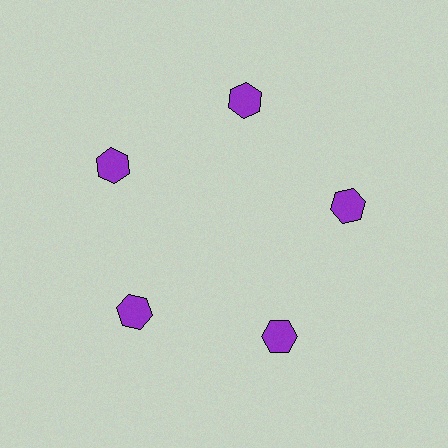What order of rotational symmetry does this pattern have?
This pattern has 5-fold rotational symmetry.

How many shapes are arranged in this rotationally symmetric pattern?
There are 5 shapes, arranged in 5 groups of 1.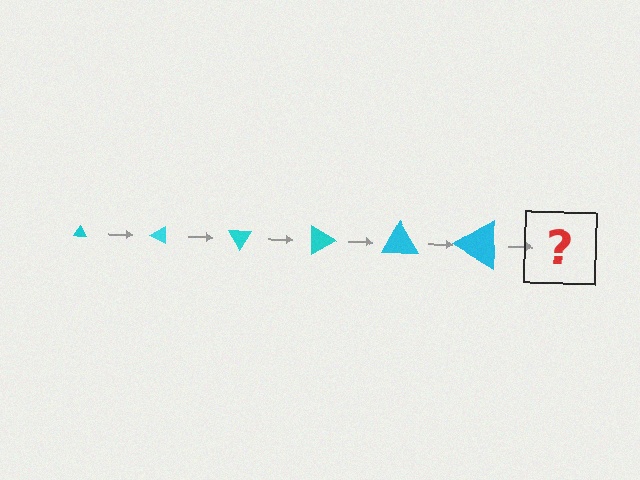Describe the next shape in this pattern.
It should be a triangle, larger than the previous one and rotated 180 degrees from the start.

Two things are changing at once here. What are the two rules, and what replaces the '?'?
The two rules are that the triangle grows larger each step and it rotates 30 degrees each step. The '?' should be a triangle, larger than the previous one and rotated 180 degrees from the start.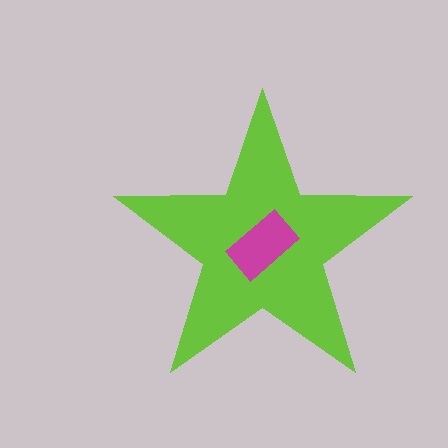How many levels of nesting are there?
2.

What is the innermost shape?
The magenta rectangle.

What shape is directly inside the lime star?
The magenta rectangle.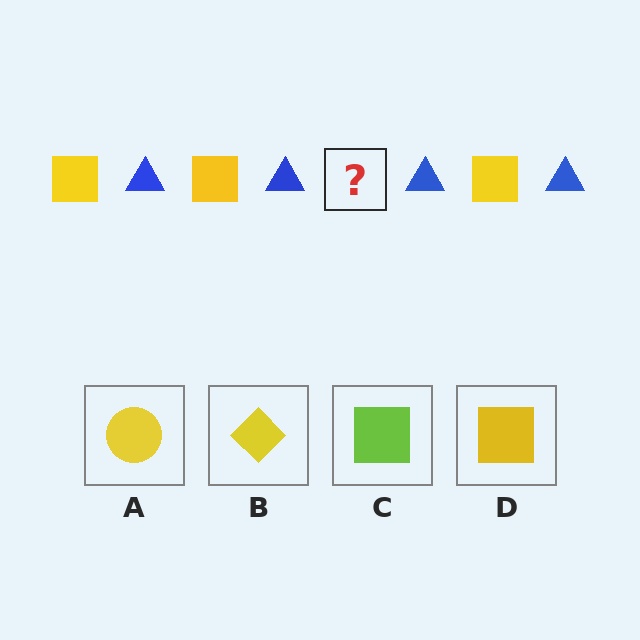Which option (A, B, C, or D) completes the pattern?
D.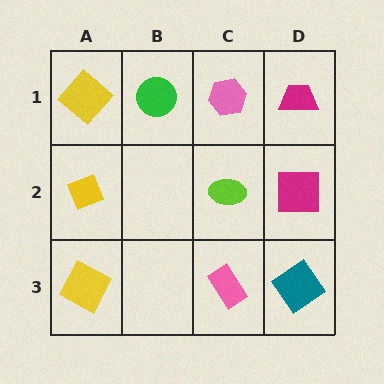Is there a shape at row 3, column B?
No, that cell is empty.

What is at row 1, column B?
A green circle.